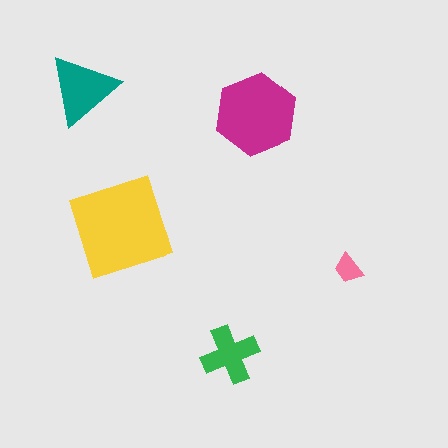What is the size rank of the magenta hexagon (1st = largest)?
2nd.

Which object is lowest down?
The green cross is bottommost.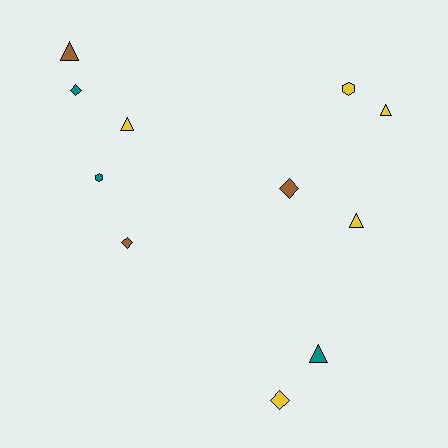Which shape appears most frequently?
Triangle, with 5 objects.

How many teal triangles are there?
There is 1 teal triangle.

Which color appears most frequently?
Yellow, with 5 objects.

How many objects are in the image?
There are 11 objects.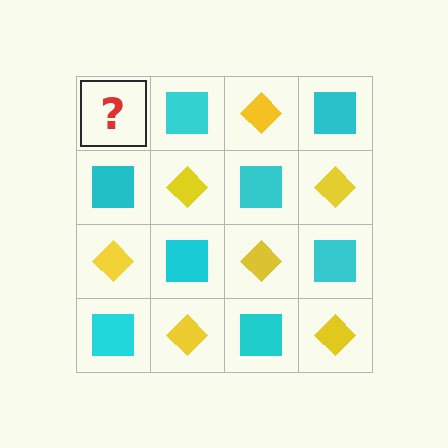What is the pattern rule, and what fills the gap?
The rule is that it alternates yellow diamond and cyan square in a checkerboard pattern. The gap should be filled with a yellow diamond.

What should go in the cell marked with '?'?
The missing cell should contain a yellow diamond.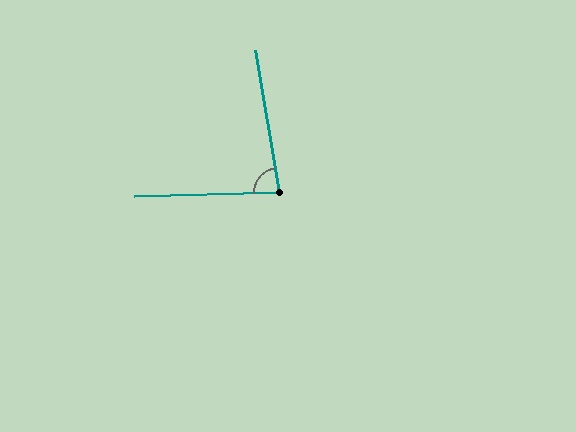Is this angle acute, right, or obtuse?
It is acute.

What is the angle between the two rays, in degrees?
Approximately 82 degrees.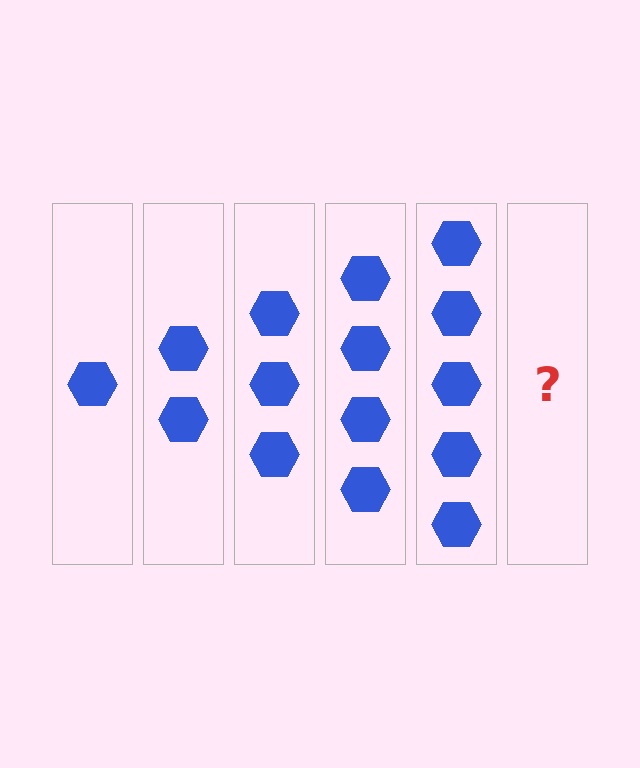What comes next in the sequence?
The next element should be 6 hexagons.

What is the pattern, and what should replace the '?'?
The pattern is that each step adds one more hexagon. The '?' should be 6 hexagons.